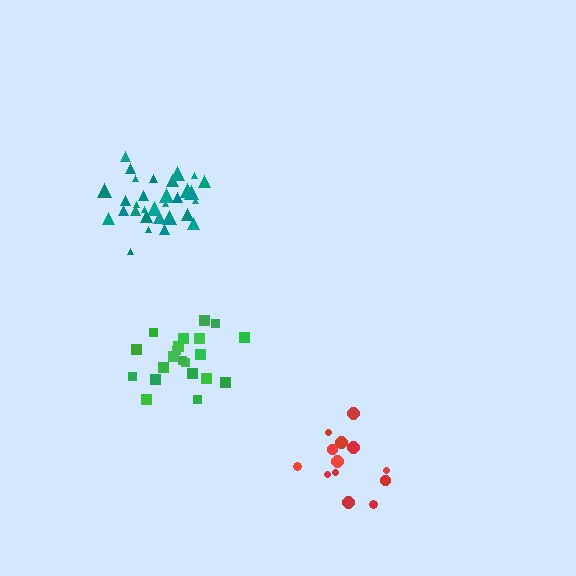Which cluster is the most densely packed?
Green.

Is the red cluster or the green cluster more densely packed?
Green.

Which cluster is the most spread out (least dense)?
Red.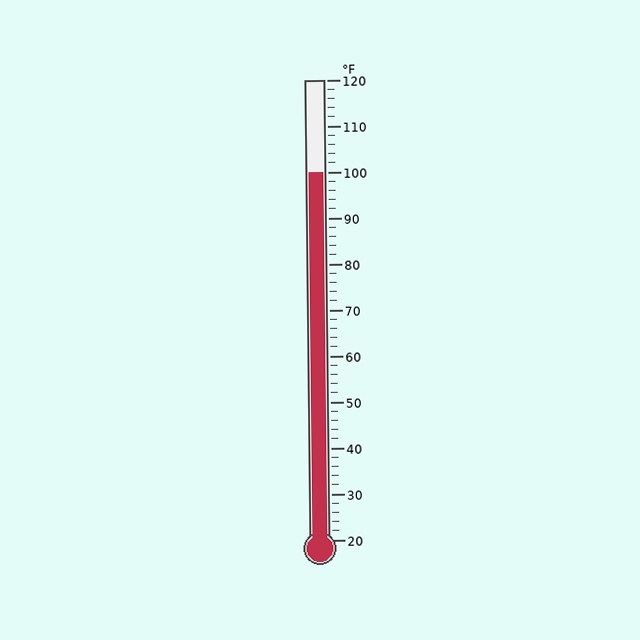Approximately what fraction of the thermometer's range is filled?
The thermometer is filled to approximately 80% of its range.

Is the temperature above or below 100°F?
The temperature is at 100°F.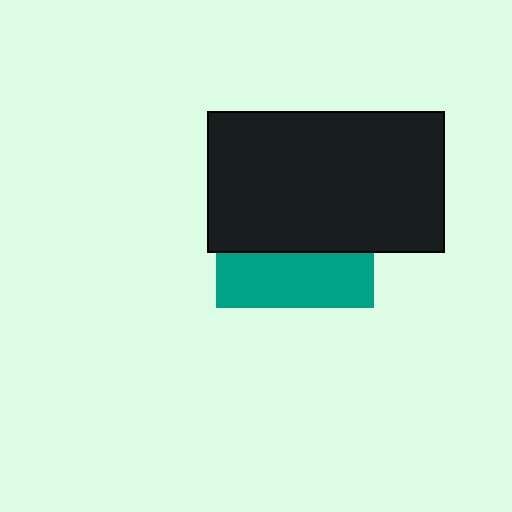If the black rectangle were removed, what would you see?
You would see the complete teal square.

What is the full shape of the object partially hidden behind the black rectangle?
The partially hidden object is a teal square.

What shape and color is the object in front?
The object in front is a black rectangle.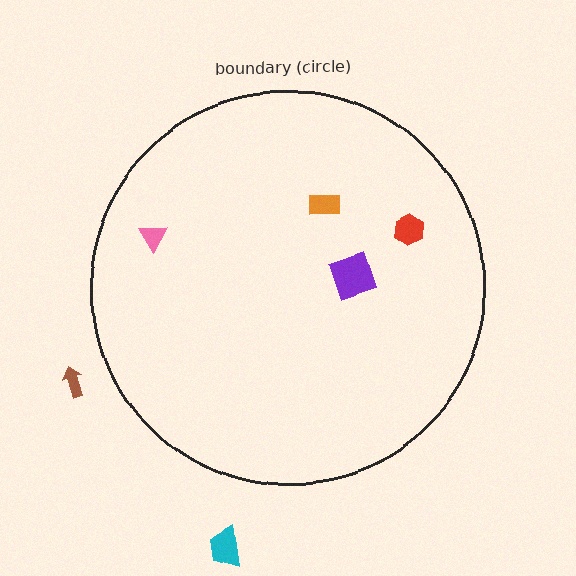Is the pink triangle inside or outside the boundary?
Inside.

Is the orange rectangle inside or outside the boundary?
Inside.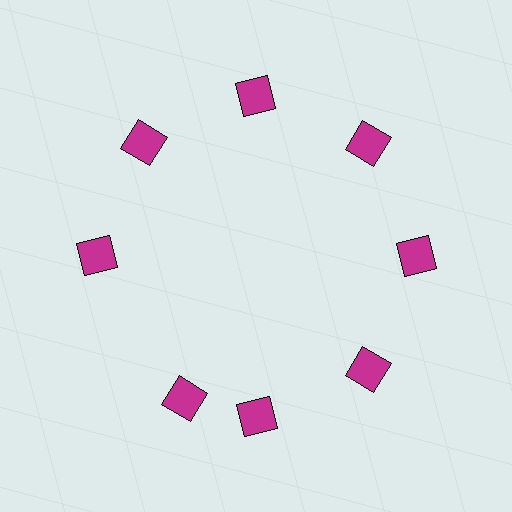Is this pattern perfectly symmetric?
No. The 8 magenta diamonds are arranged in a ring, but one element near the 8 o'clock position is rotated out of alignment along the ring, breaking the 8-fold rotational symmetry.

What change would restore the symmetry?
The symmetry would be restored by rotating it back into even spacing with its neighbors so that all 8 diamonds sit at equal angles and equal distance from the center.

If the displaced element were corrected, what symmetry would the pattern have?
It would have 8-fold rotational symmetry — the pattern would map onto itself every 45 degrees.